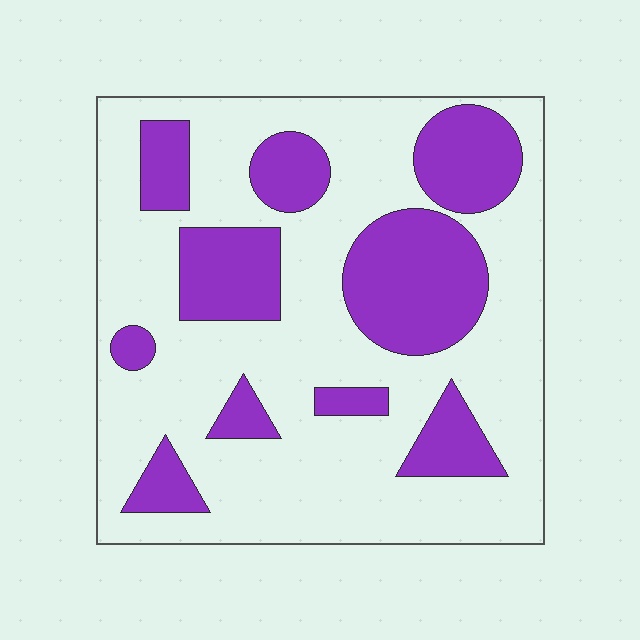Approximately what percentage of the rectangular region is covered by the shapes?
Approximately 30%.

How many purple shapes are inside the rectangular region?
10.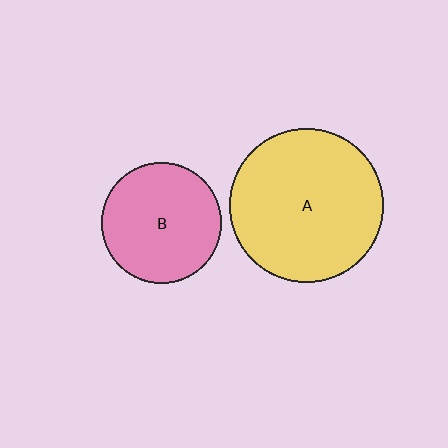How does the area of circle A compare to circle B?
Approximately 1.6 times.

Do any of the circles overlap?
No, none of the circles overlap.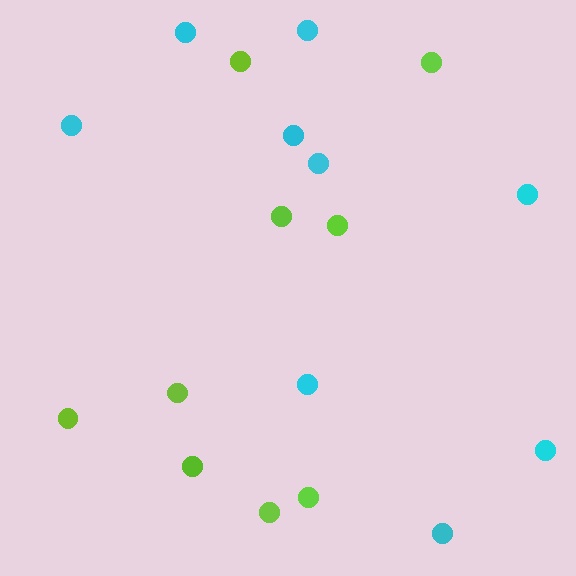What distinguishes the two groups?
There are 2 groups: one group of cyan circles (9) and one group of lime circles (9).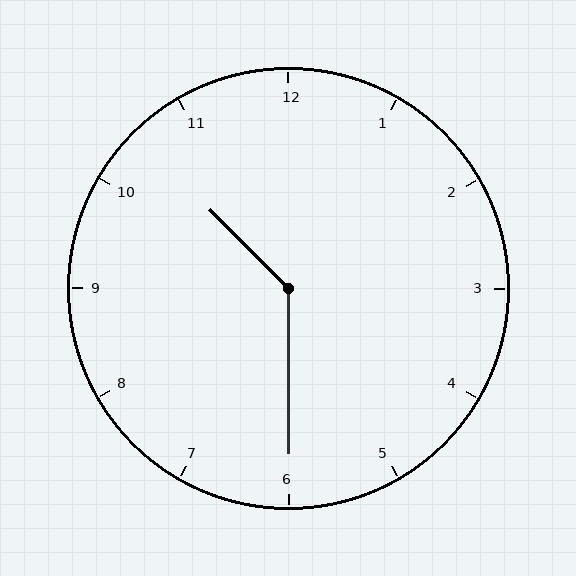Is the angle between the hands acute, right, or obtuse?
It is obtuse.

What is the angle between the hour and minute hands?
Approximately 135 degrees.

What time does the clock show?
10:30.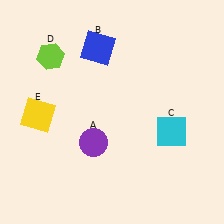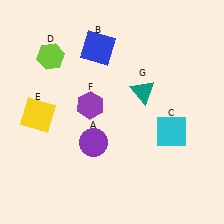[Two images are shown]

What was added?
A purple hexagon (F), a teal triangle (G) were added in Image 2.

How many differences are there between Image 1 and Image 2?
There are 2 differences between the two images.